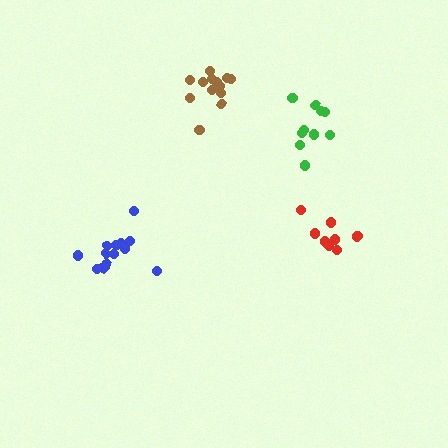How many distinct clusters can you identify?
There are 4 distinct clusters.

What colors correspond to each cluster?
The clusters are colored: red, brown, blue, green.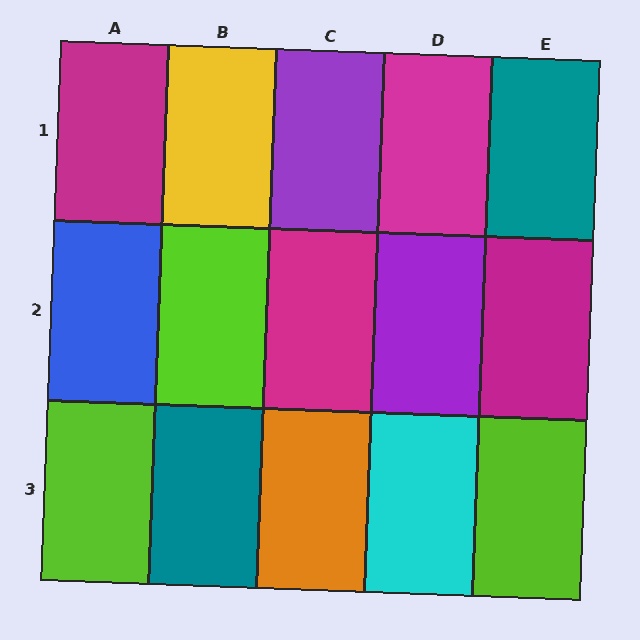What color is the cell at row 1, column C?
Purple.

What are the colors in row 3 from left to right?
Lime, teal, orange, cyan, lime.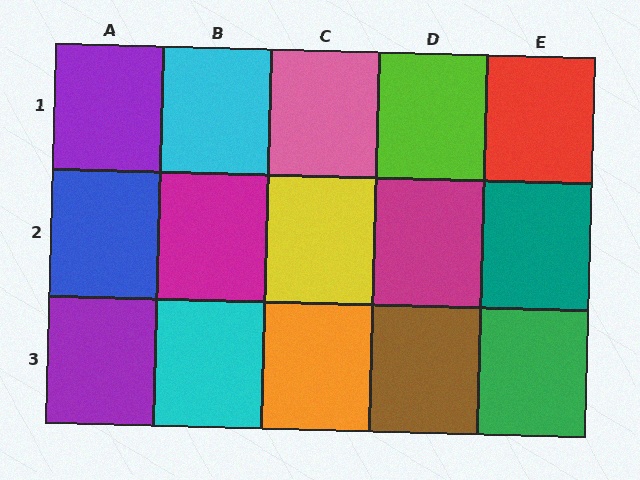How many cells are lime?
1 cell is lime.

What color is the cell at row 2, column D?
Magenta.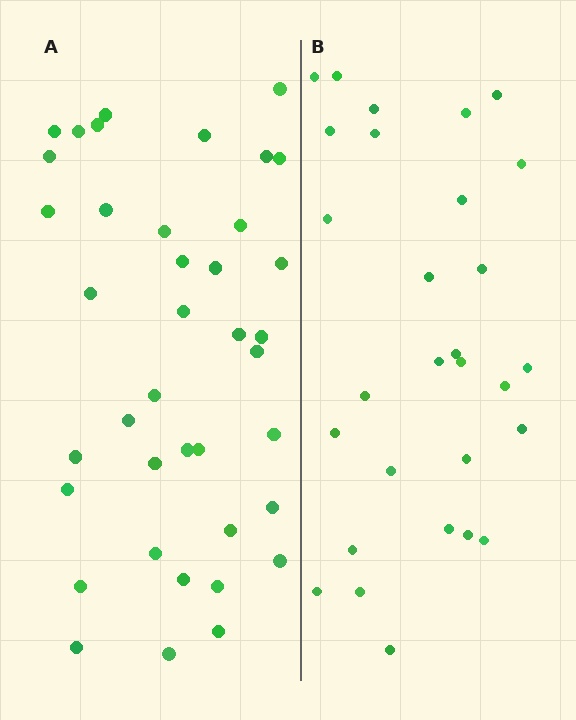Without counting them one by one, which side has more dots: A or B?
Region A (the left region) has more dots.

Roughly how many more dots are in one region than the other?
Region A has roughly 10 or so more dots than region B.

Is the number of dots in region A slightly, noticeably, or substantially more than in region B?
Region A has noticeably more, but not dramatically so. The ratio is roughly 1.3 to 1.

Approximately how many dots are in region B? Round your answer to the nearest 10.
About 30 dots. (The exact count is 29, which rounds to 30.)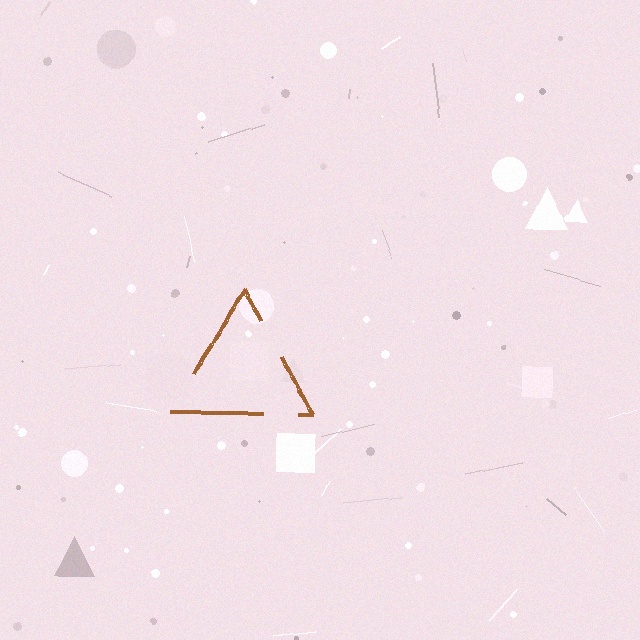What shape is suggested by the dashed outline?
The dashed outline suggests a triangle.